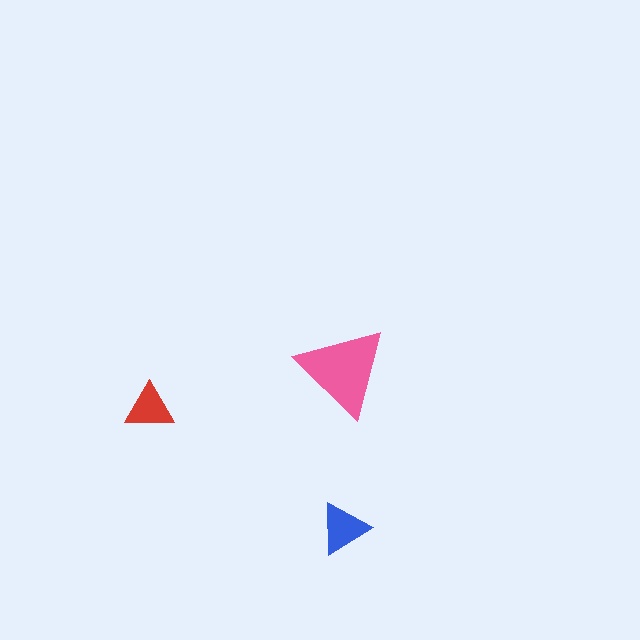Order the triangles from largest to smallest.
the pink one, the blue one, the red one.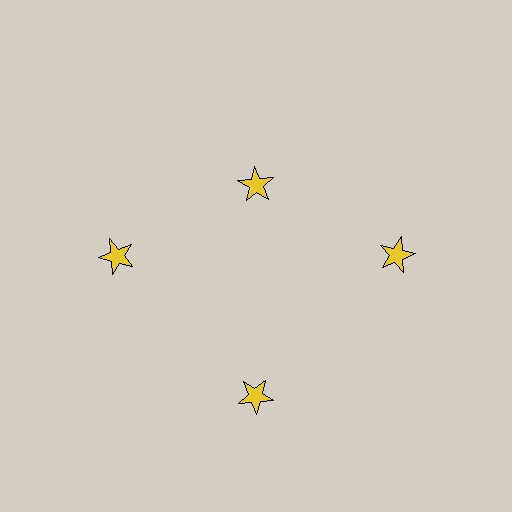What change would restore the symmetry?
The symmetry would be restored by moving it outward, back onto the ring so that all 4 stars sit at equal angles and equal distance from the center.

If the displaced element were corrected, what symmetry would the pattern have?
It would have 4-fold rotational symmetry — the pattern would map onto itself every 90 degrees.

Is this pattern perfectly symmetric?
No. The 4 yellow stars are arranged in a ring, but one element near the 12 o'clock position is pulled inward toward the center, breaking the 4-fold rotational symmetry.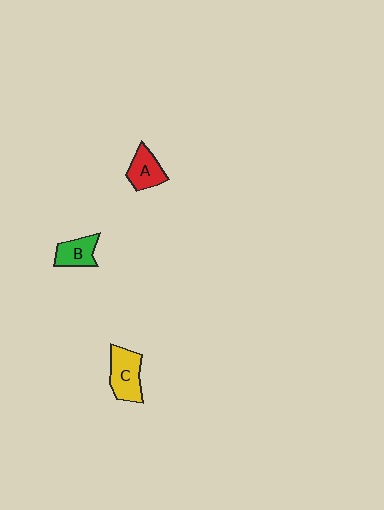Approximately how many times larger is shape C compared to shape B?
Approximately 1.4 times.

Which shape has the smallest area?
Shape B (green).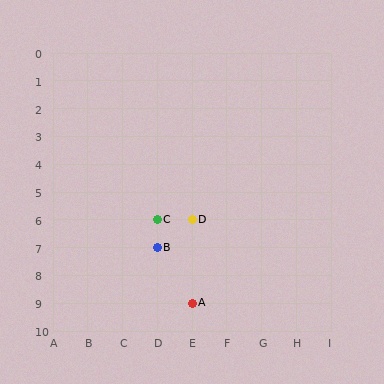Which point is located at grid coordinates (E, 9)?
Point A is at (E, 9).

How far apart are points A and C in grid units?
Points A and C are 1 column and 3 rows apart (about 3.2 grid units diagonally).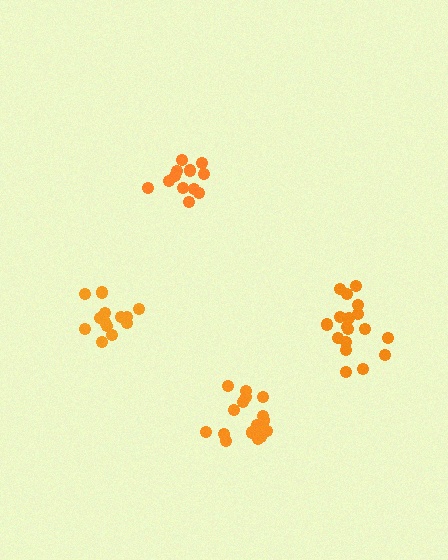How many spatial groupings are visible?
There are 4 spatial groupings.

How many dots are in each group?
Group 1: 14 dots, Group 2: 18 dots, Group 3: 17 dots, Group 4: 12 dots (61 total).